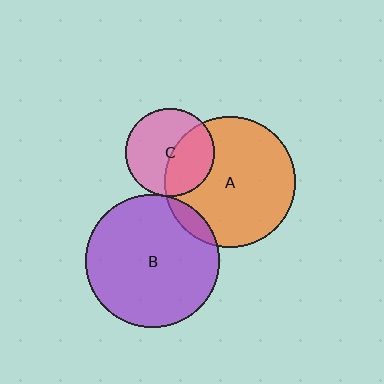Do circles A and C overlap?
Yes.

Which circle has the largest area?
Circle B (purple).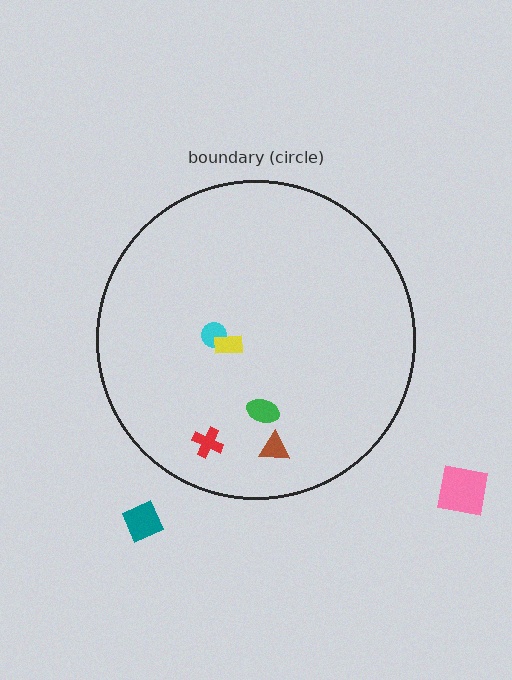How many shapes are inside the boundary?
5 inside, 2 outside.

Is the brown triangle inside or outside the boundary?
Inside.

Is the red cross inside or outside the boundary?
Inside.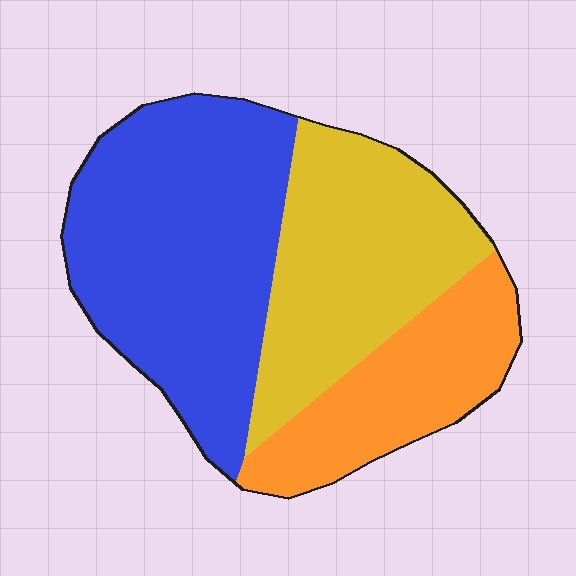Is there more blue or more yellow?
Blue.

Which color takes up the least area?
Orange, at roughly 20%.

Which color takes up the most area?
Blue, at roughly 45%.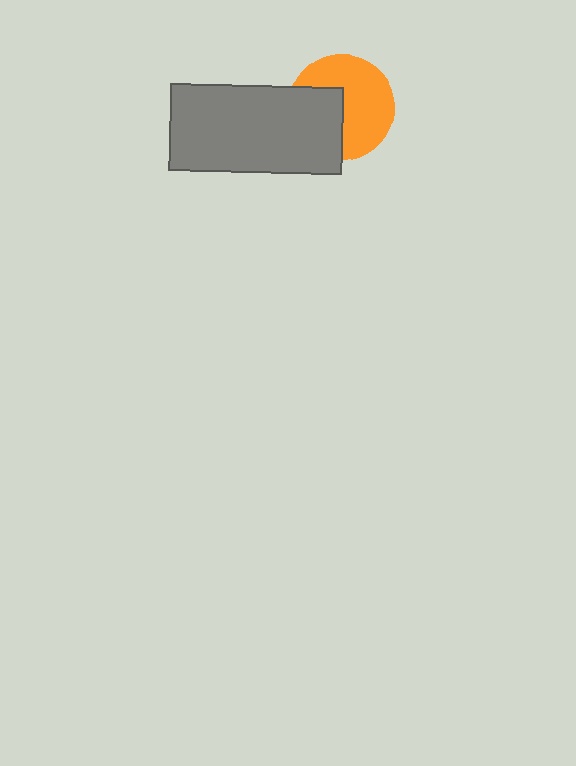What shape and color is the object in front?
The object in front is a gray rectangle.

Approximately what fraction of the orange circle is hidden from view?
Roughly 40% of the orange circle is hidden behind the gray rectangle.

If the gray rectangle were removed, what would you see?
You would see the complete orange circle.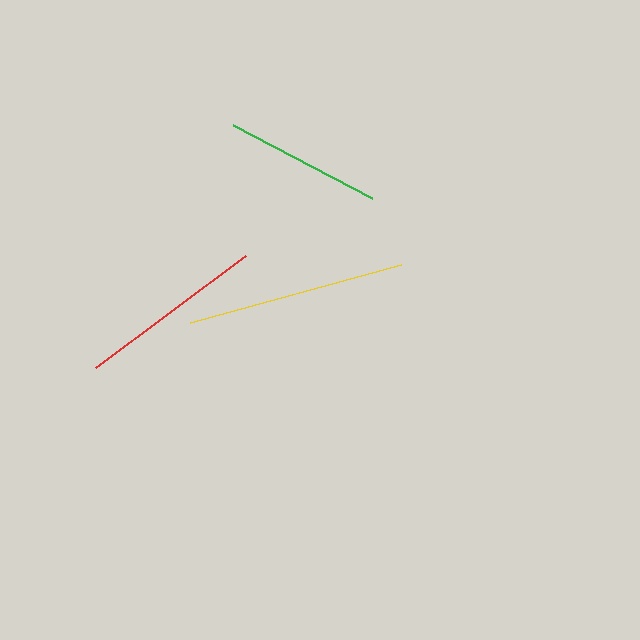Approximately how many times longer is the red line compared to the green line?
The red line is approximately 1.2 times the length of the green line.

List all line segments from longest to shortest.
From longest to shortest: yellow, red, green.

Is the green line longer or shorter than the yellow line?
The yellow line is longer than the green line.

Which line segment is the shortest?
The green line is the shortest at approximately 157 pixels.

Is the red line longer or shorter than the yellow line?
The yellow line is longer than the red line.